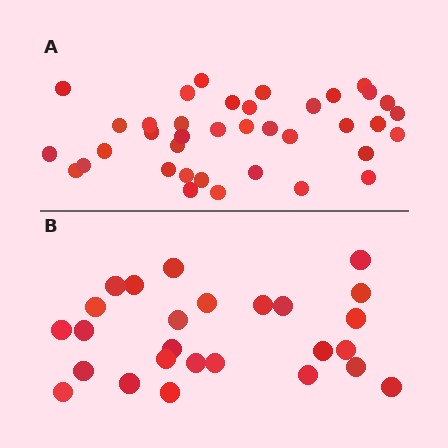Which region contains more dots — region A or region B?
Region A (the top region) has more dots.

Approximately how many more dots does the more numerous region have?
Region A has roughly 12 or so more dots than region B.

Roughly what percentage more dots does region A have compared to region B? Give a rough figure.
About 45% more.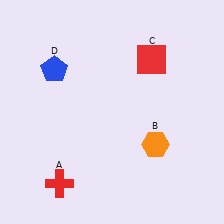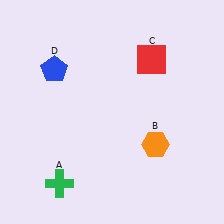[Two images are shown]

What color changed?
The cross (A) changed from red in Image 1 to green in Image 2.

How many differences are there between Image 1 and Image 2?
There is 1 difference between the two images.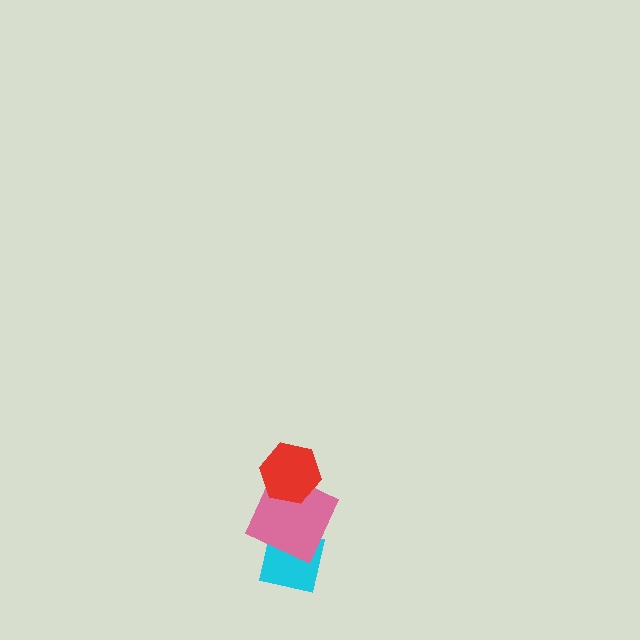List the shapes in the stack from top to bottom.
From top to bottom: the red hexagon, the pink square, the cyan square.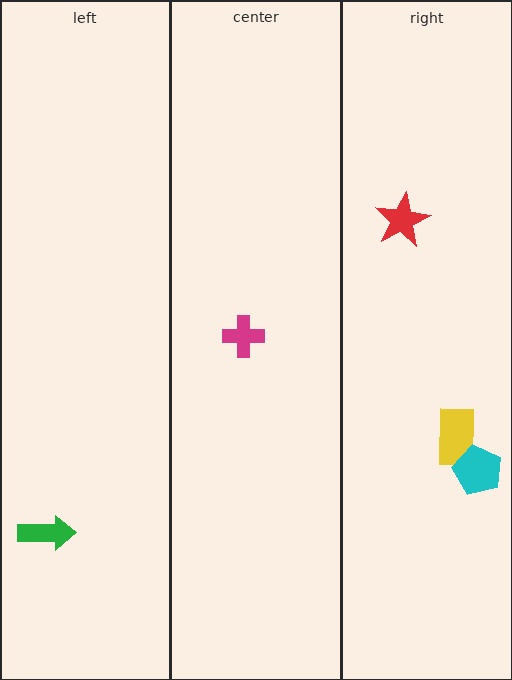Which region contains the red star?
The right region.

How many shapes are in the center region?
1.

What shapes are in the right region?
The red star, the yellow rectangle, the cyan pentagon.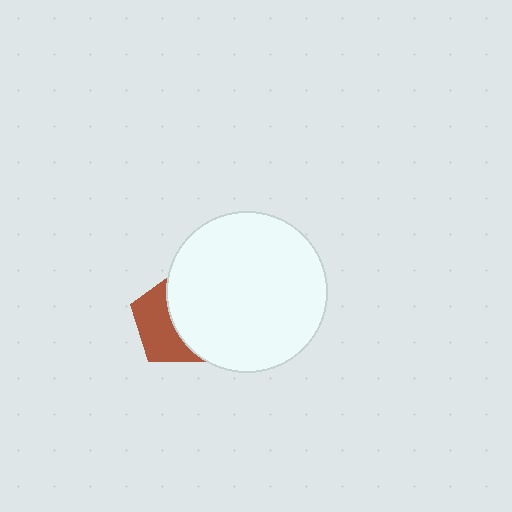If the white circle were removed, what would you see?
You would see the complete brown pentagon.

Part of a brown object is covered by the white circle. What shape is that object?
It is a pentagon.